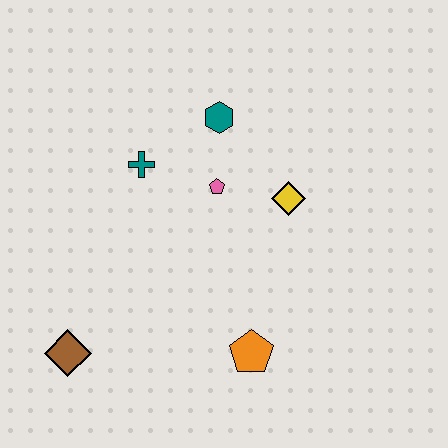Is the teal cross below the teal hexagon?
Yes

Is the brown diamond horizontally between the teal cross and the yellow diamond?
No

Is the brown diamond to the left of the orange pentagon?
Yes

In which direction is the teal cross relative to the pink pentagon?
The teal cross is to the left of the pink pentagon.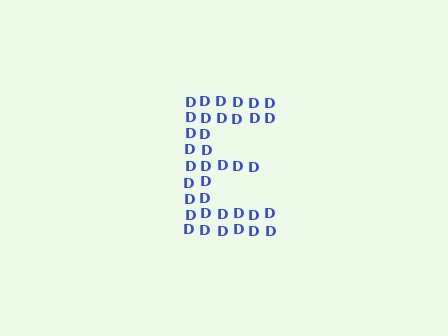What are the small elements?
The small elements are letter D's.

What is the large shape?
The large shape is the letter E.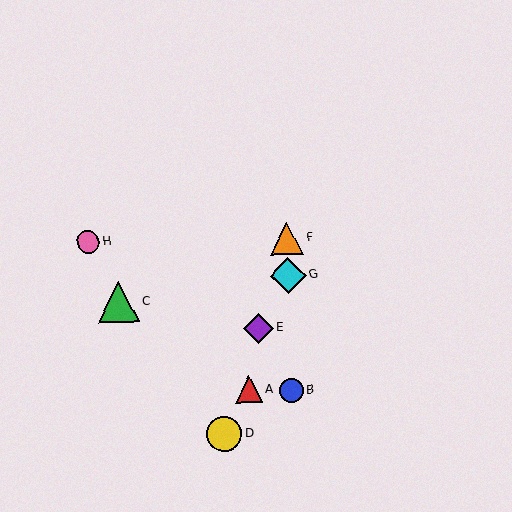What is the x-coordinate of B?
Object B is at x≈291.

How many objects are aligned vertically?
3 objects (B, F, G) are aligned vertically.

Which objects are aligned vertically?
Objects B, F, G are aligned vertically.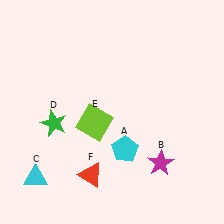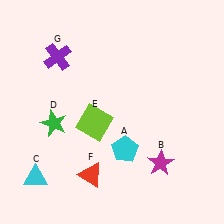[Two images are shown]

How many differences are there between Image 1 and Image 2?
There is 1 difference between the two images.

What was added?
A purple cross (G) was added in Image 2.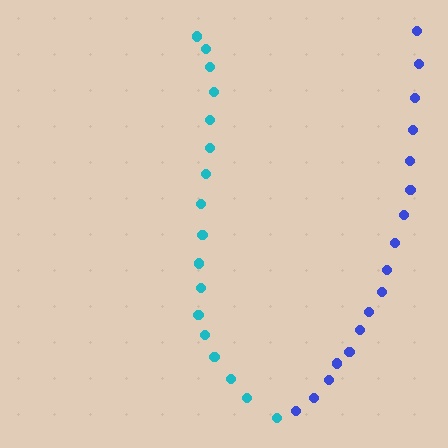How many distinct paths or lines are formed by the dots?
There are 2 distinct paths.